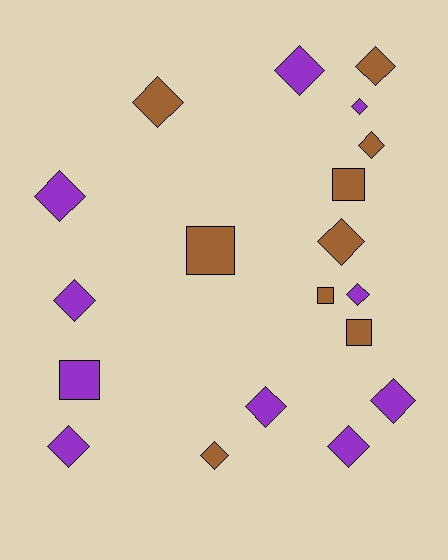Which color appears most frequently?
Purple, with 10 objects.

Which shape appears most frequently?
Diamond, with 14 objects.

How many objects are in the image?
There are 19 objects.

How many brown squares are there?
There are 4 brown squares.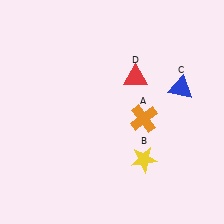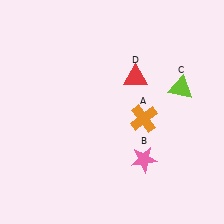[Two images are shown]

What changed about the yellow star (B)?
In Image 1, B is yellow. In Image 2, it changed to pink.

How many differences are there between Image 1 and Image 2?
There are 2 differences between the two images.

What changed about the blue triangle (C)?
In Image 1, C is blue. In Image 2, it changed to lime.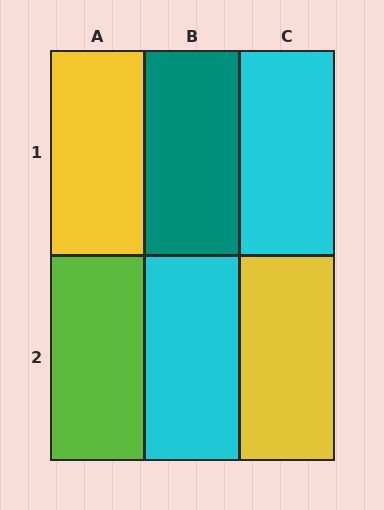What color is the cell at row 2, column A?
Lime.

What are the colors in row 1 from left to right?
Yellow, teal, cyan.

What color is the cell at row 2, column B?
Cyan.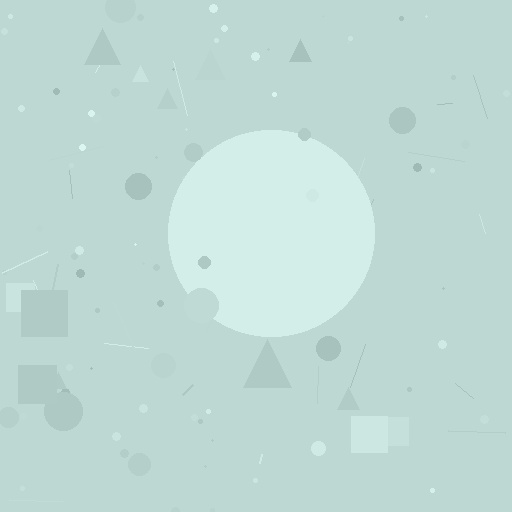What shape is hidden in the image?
A circle is hidden in the image.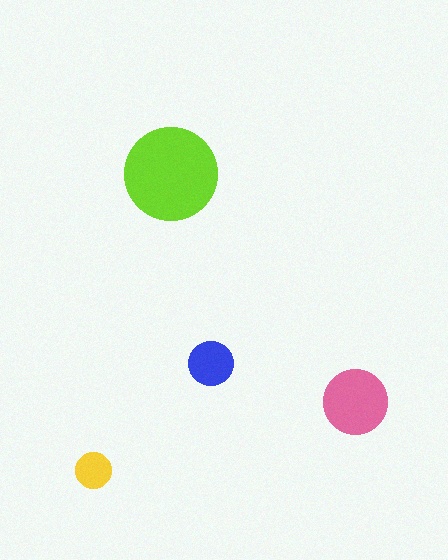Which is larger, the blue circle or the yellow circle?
The blue one.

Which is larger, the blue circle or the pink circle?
The pink one.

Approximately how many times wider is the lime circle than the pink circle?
About 1.5 times wider.